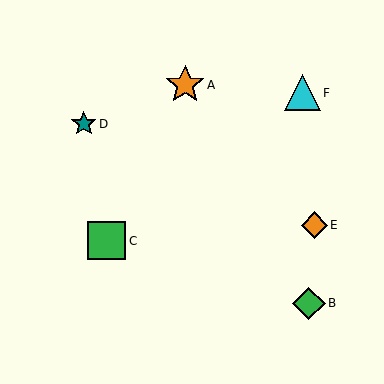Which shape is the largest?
The orange star (labeled A) is the largest.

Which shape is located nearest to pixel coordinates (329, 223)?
The orange diamond (labeled E) at (314, 225) is nearest to that location.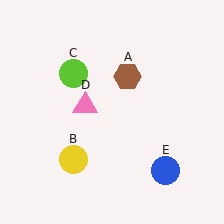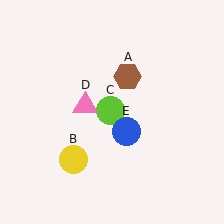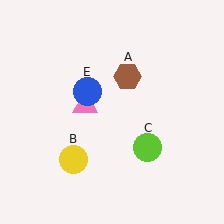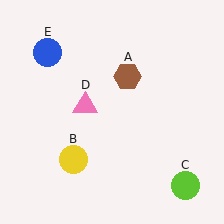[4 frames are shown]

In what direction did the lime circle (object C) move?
The lime circle (object C) moved down and to the right.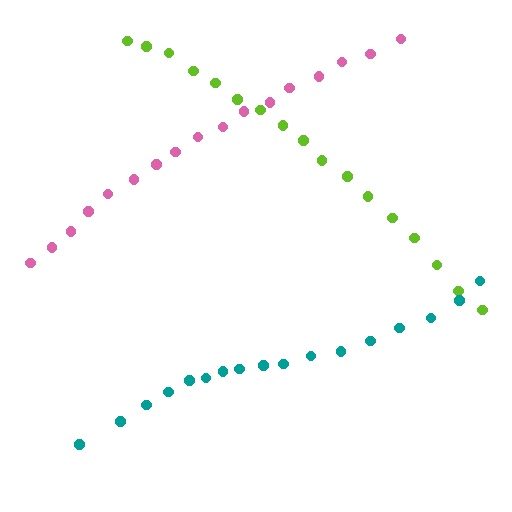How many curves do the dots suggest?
There are 3 distinct paths.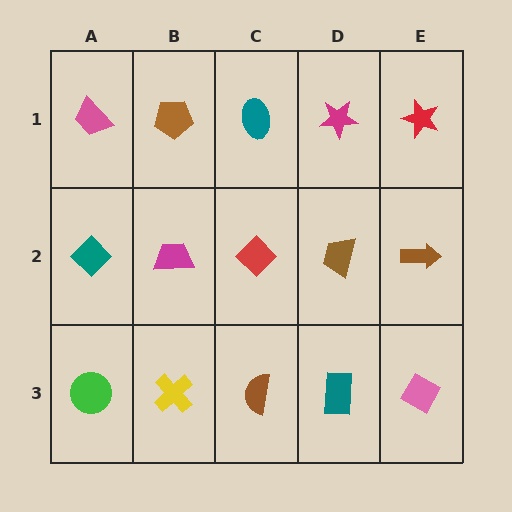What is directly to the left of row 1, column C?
A brown pentagon.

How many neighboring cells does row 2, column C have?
4.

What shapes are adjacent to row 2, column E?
A red star (row 1, column E), a pink diamond (row 3, column E), a brown trapezoid (row 2, column D).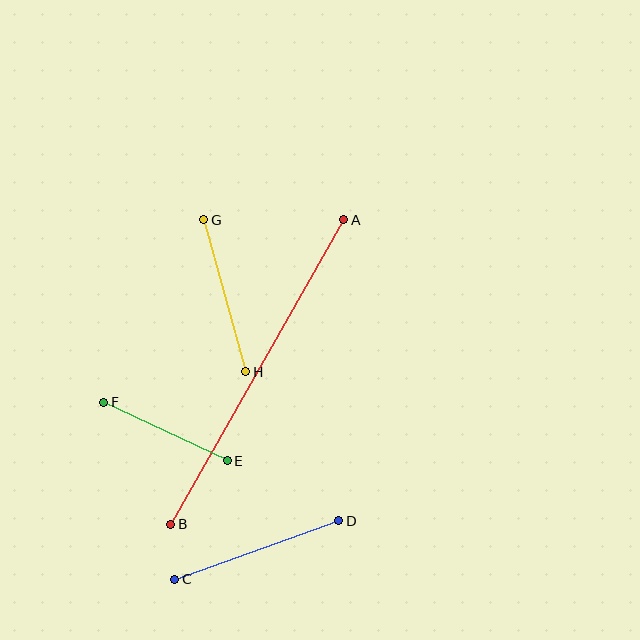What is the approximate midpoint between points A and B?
The midpoint is at approximately (257, 372) pixels.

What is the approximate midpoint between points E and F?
The midpoint is at approximately (166, 432) pixels.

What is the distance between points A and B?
The distance is approximately 350 pixels.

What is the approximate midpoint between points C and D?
The midpoint is at approximately (257, 550) pixels.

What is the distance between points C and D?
The distance is approximately 174 pixels.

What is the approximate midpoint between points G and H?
The midpoint is at approximately (225, 296) pixels.